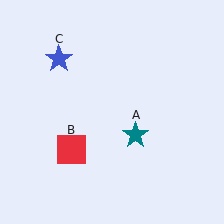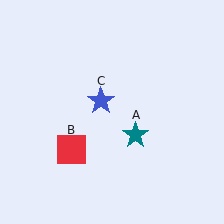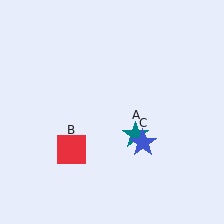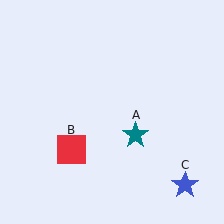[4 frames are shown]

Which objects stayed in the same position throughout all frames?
Teal star (object A) and red square (object B) remained stationary.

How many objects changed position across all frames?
1 object changed position: blue star (object C).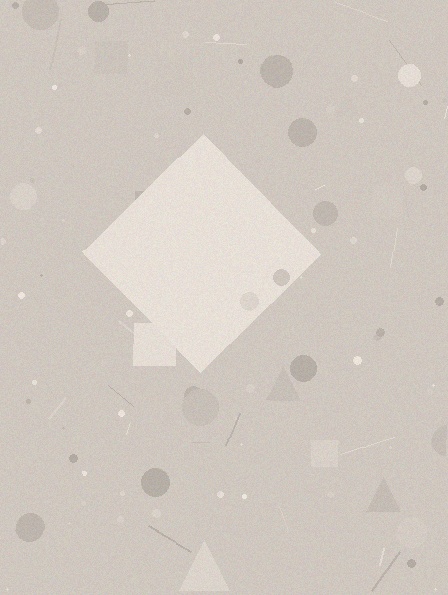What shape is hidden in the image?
A diamond is hidden in the image.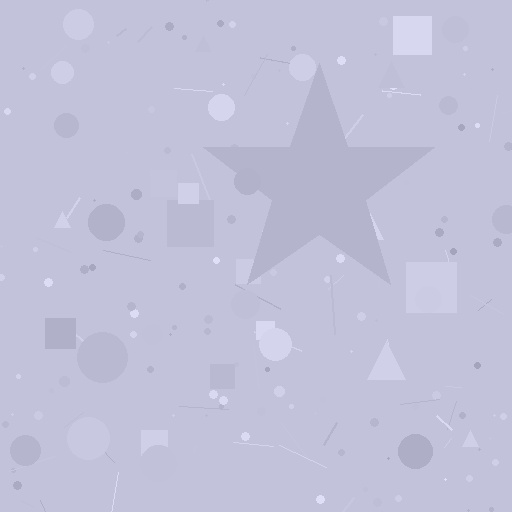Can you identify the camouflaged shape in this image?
The camouflaged shape is a star.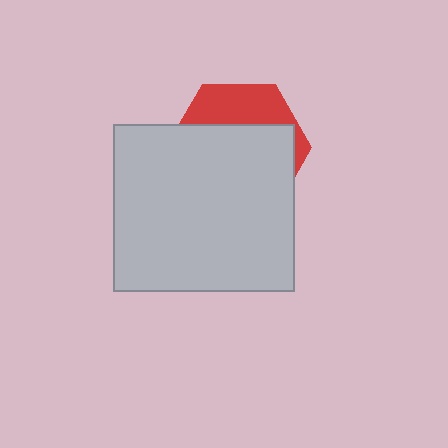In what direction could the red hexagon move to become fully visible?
The red hexagon could move up. That would shift it out from behind the light gray rectangle entirely.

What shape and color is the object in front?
The object in front is a light gray rectangle.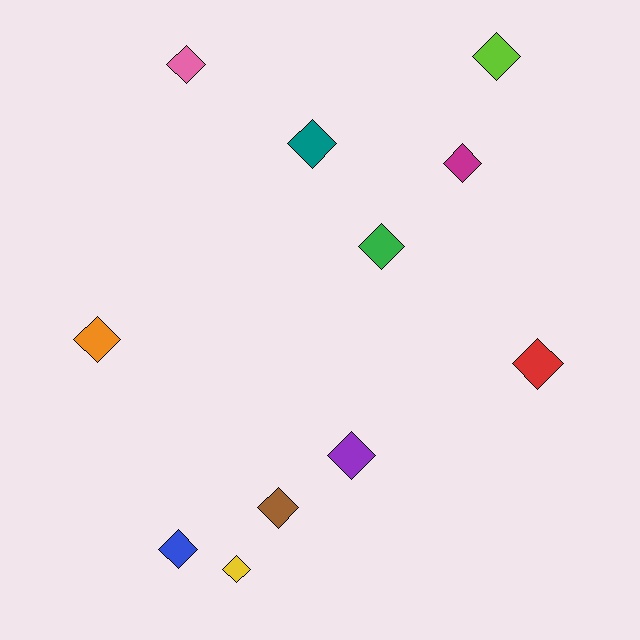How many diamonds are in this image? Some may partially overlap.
There are 11 diamonds.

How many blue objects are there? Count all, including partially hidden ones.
There is 1 blue object.